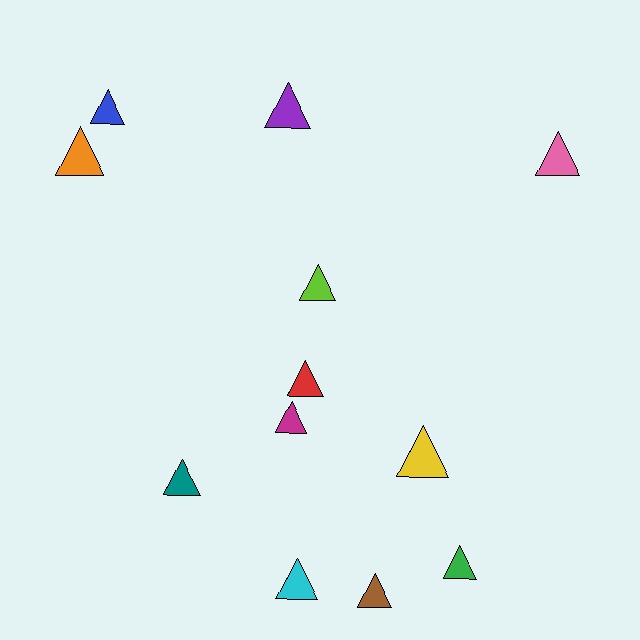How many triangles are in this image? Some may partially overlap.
There are 12 triangles.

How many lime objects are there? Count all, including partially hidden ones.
There is 1 lime object.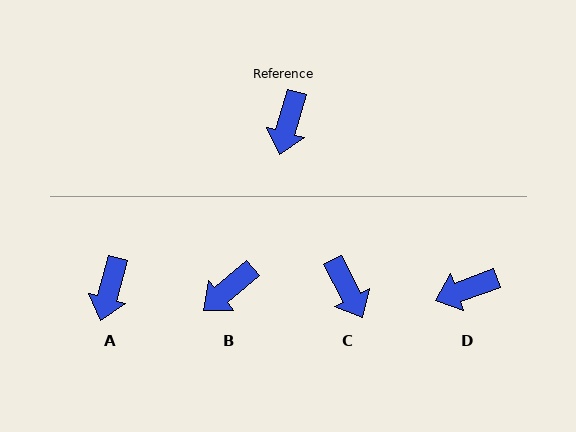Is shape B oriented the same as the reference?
No, it is off by about 34 degrees.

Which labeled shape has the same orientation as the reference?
A.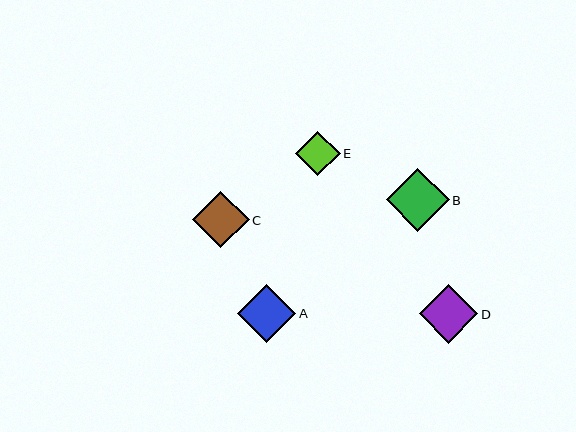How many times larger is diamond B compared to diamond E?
Diamond B is approximately 1.4 times the size of diamond E.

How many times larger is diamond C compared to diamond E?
Diamond C is approximately 1.3 times the size of diamond E.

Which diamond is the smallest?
Diamond E is the smallest with a size of approximately 44 pixels.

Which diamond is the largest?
Diamond B is the largest with a size of approximately 63 pixels.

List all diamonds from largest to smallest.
From largest to smallest: B, A, D, C, E.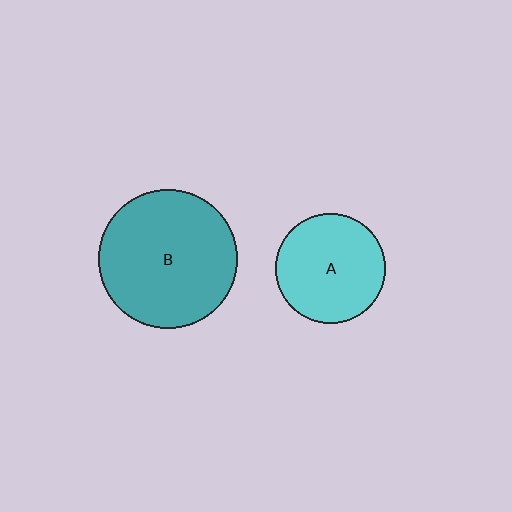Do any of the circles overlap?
No, none of the circles overlap.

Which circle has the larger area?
Circle B (teal).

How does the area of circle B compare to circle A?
Approximately 1.6 times.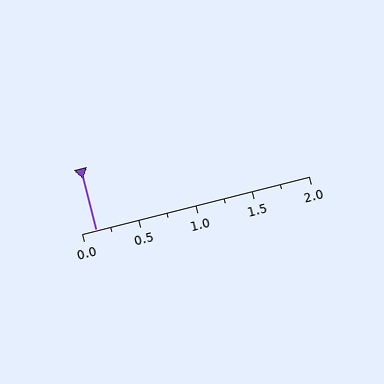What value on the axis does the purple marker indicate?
The marker indicates approximately 0.12.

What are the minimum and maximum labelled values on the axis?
The axis runs from 0.0 to 2.0.